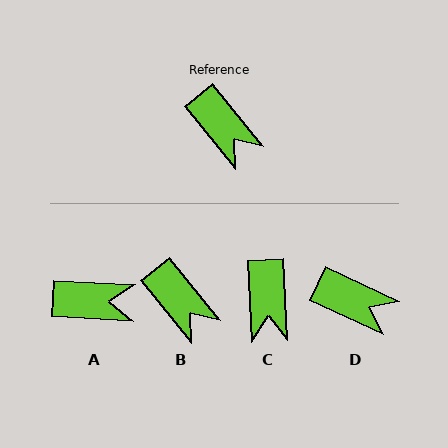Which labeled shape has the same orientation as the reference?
B.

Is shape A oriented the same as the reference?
No, it is off by about 48 degrees.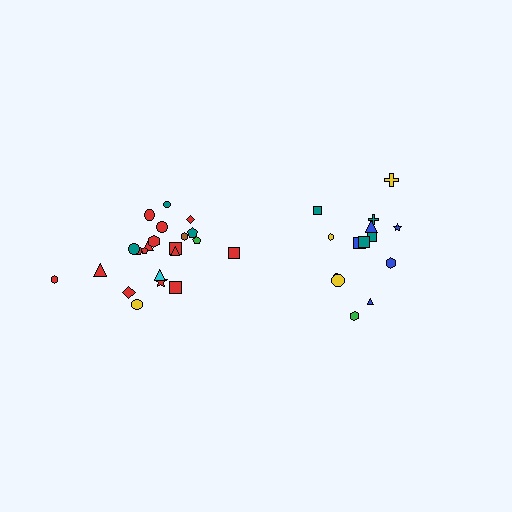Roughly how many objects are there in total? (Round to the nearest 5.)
Roughly 35 objects in total.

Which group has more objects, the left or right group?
The left group.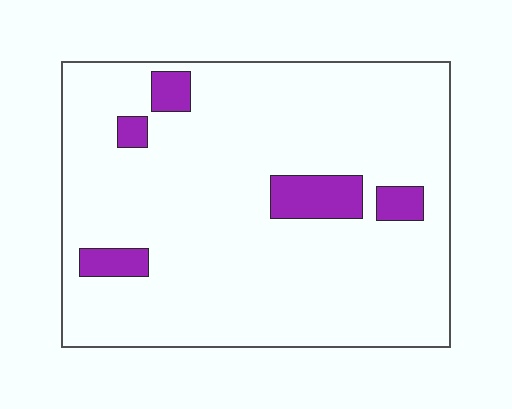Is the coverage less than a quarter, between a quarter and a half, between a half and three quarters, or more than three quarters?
Less than a quarter.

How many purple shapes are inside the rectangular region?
5.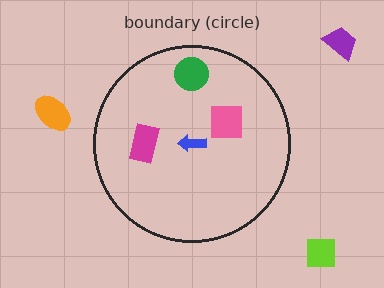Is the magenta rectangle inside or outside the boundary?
Inside.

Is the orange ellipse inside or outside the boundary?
Outside.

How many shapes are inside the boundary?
4 inside, 3 outside.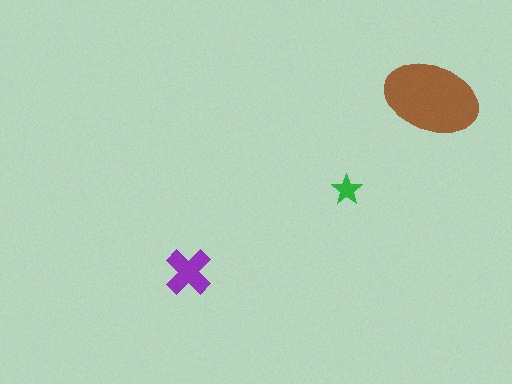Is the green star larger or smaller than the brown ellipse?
Smaller.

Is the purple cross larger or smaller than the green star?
Larger.